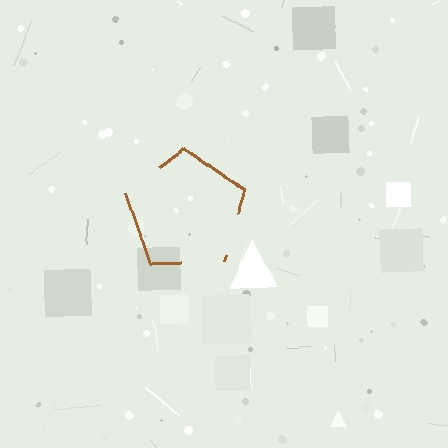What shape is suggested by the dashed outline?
The dashed outline suggests a pentagon.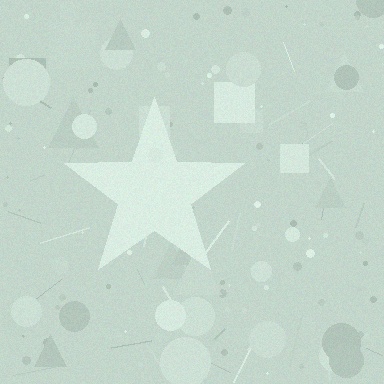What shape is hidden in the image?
A star is hidden in the image.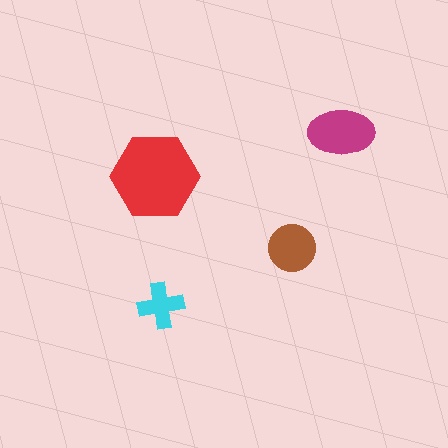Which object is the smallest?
The cyan cross.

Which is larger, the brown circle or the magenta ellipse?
The magenta ellipse.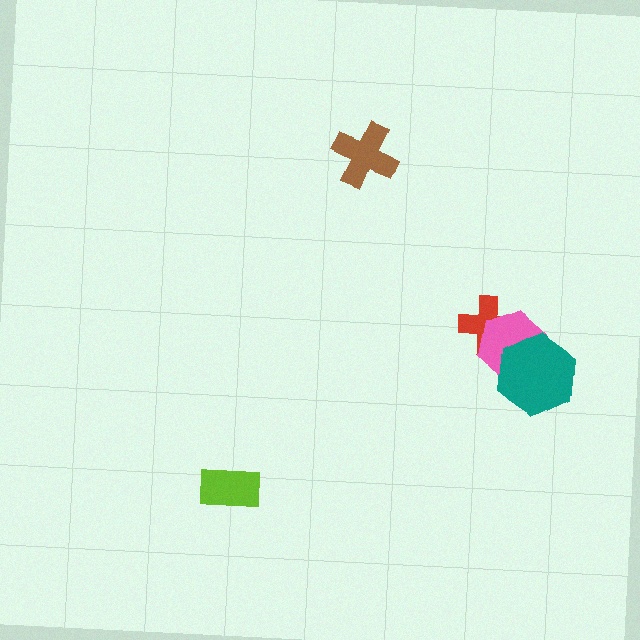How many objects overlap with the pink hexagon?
2 objects overlap with the pink hexagon.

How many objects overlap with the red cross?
1 object overlaps with the red cross.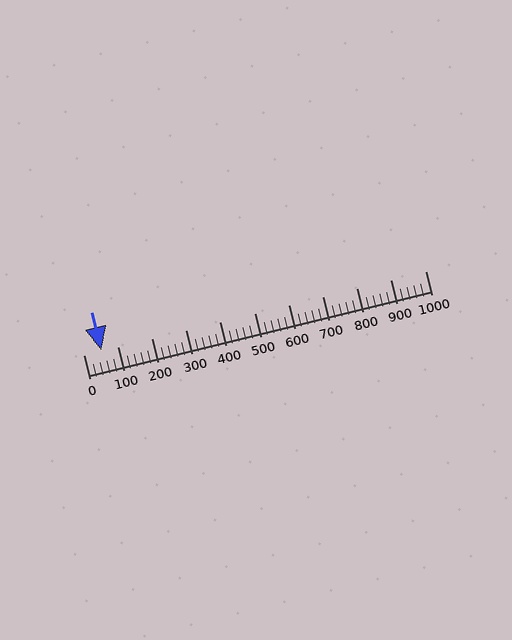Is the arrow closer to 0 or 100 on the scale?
The arrow is closer to 100.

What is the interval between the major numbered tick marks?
The major tick marks are spaced 100 units apart.